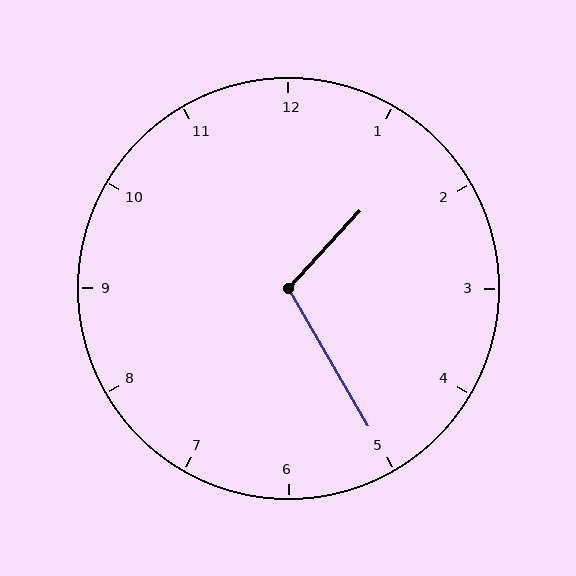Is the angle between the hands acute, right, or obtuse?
It is obtuse.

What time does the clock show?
1:25.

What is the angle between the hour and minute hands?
Approximately 108 degrees.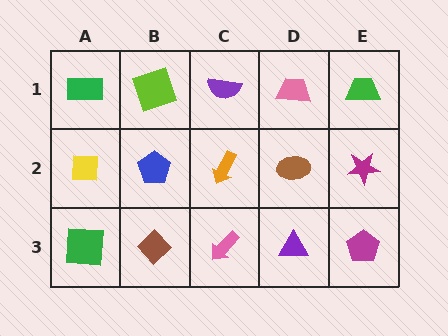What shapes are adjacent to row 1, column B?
A blue pentagon (row 2, column B), a green rectangle (row 1, column A), a purple semicircle (row 1, column C).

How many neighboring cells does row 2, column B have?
4.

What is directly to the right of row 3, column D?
A magenta pentagon.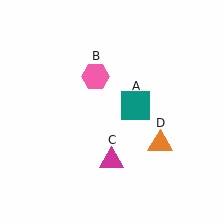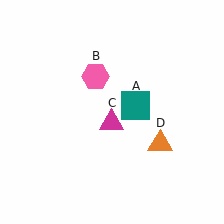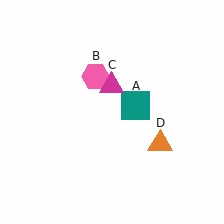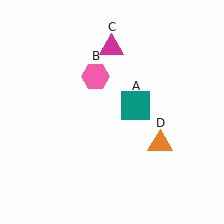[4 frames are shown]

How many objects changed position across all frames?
1 object changed position: magenta triangle (object C).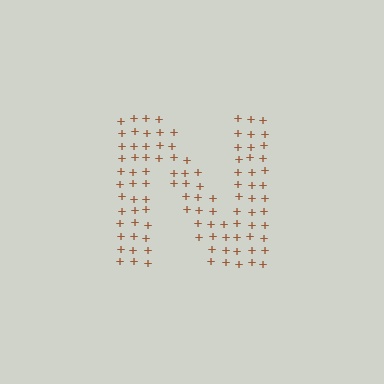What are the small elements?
The small elements are plus signs.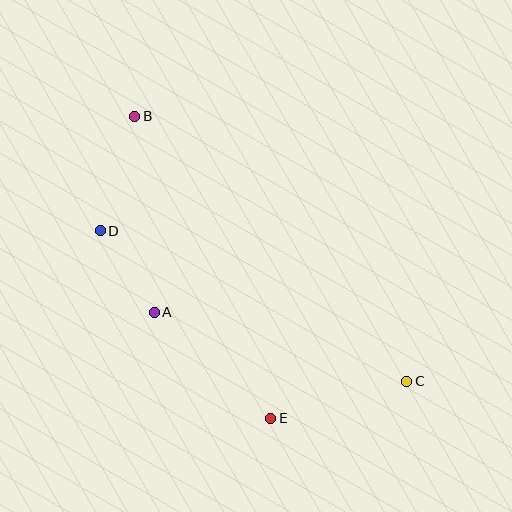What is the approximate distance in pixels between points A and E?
The distance between A and E is approximately 158 pixels.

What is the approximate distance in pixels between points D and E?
The distance between D and E is approximately 253 pixels.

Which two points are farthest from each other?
Points B and C are farthest from each other.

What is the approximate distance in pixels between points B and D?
The distance between B and D is approximately 120 pixels.